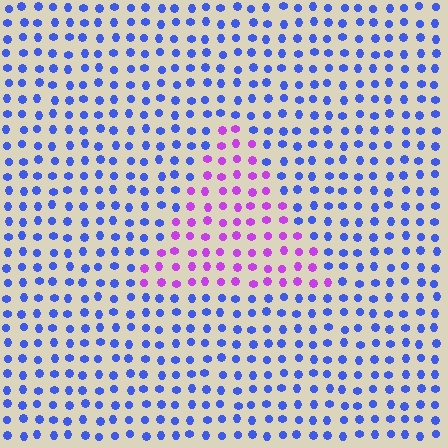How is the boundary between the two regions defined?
The boundary is defined purely by a slight shift in hue (about 59 degrees). Spacing, size, and orientation are identical on both sides.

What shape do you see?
I see a triangle.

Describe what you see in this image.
The image is filled with small blue elements in a uniform arrangement. A triangle-shaped region is visible where the elements are tinted to a slightly different hue, forming a subtle color boundary.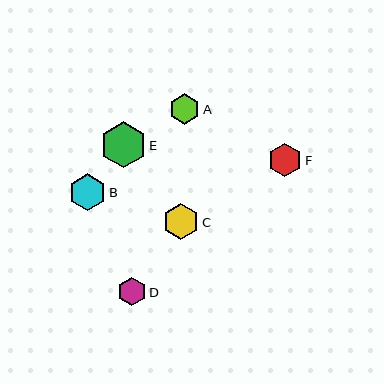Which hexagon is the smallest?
Hexagon D is the smallest with a size of approximately 28 pixels.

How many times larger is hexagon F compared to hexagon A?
Hexagon F is approximately 1.1 times the size of hexagon A.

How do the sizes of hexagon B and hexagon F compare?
Hexagon B and hexagon F are approximately the same size.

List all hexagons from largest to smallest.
From largest to smallest: E, B, C, F, A, D.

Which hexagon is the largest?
Hexagon E is the largest with a size of approximately 46 pixels.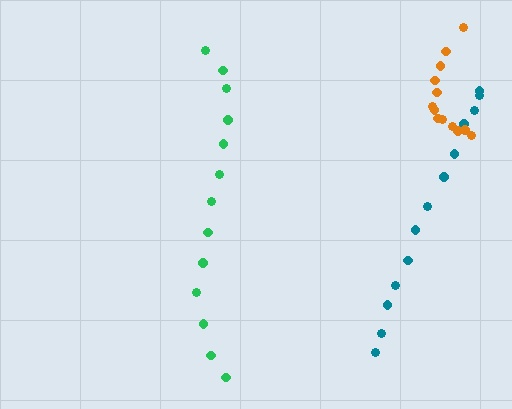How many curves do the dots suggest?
There are 3 distinct paths.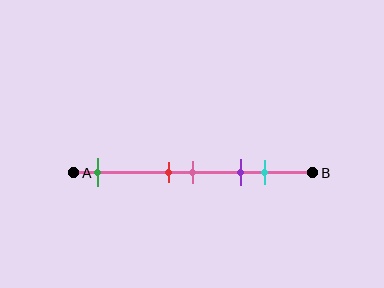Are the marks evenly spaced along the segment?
No, the marks are not evenly spaced.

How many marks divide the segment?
There are 5 marks dividing the segment.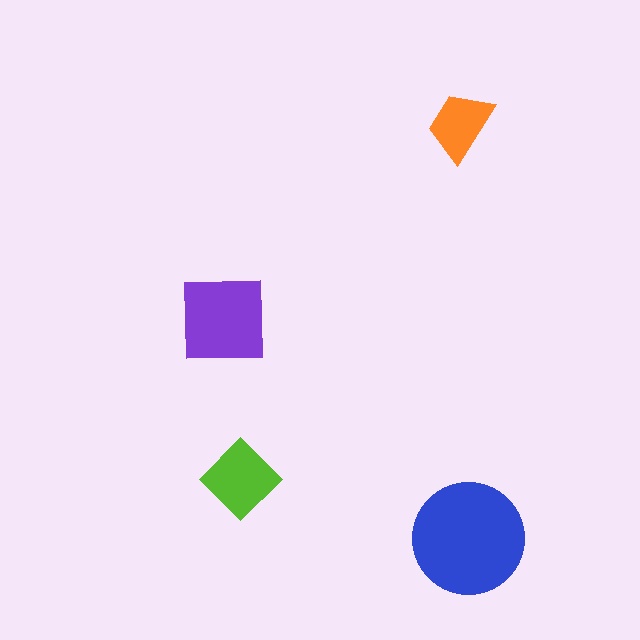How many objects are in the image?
There are 4 objects in the image.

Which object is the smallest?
The orange trapezoid.